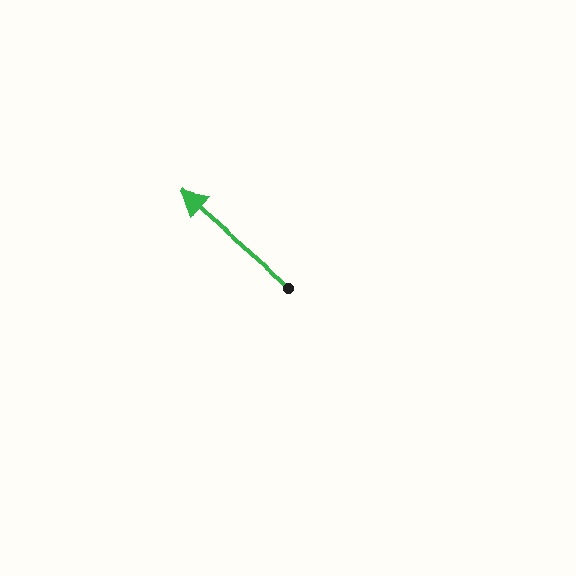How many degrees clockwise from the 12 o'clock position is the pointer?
Approximately 311 degrees.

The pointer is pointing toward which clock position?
Roughly 10 o'clock.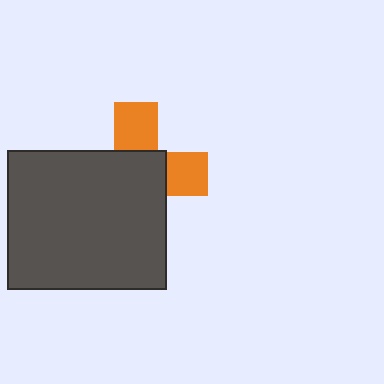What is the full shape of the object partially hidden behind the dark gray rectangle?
The partially hidden object is an orange cross.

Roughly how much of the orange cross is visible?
A small part of it is visible (roughly 36%).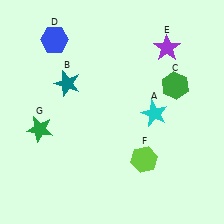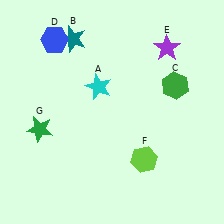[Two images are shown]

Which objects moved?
The objects that moved are: the cyan star (A), the teal star (B).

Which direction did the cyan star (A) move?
The cyan star (A) moved left.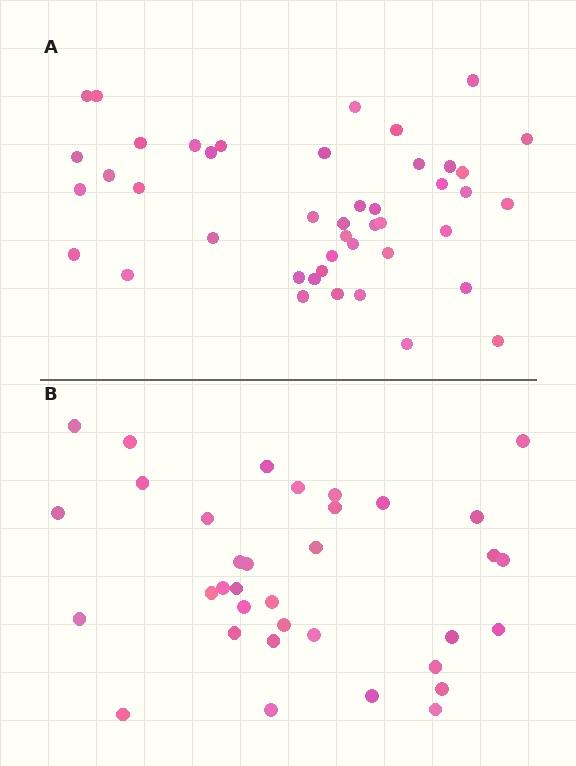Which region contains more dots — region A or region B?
Region A (the top region) has more dots.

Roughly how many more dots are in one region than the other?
Region A has roughly 8 or so more dots than region B.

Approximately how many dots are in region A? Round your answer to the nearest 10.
About 40 dots. (The exact count is 44, which rounds to 40.)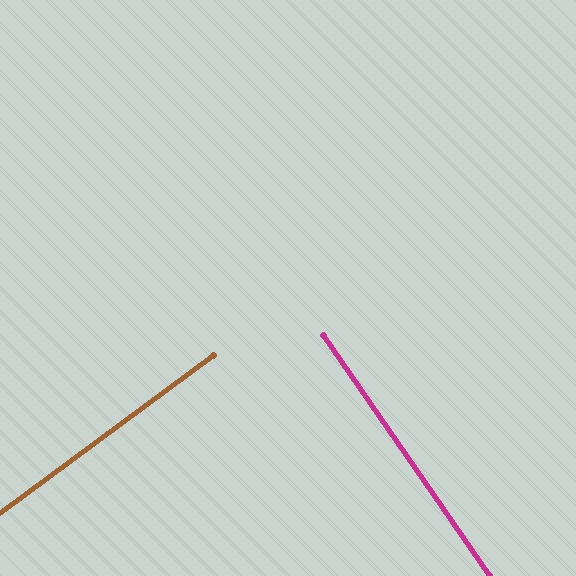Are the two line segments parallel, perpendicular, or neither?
Perpendicular — they meet at approximately 88°.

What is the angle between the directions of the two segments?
Approximately 88 degrees.